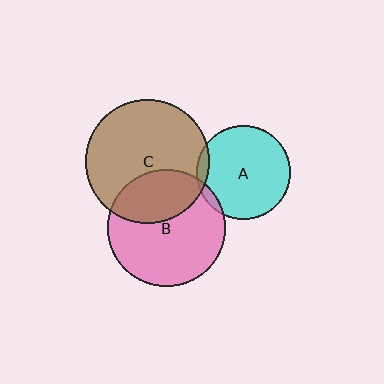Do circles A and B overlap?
Yes.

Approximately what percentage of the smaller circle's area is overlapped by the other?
Approximately 5%.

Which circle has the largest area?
Circle C (brown).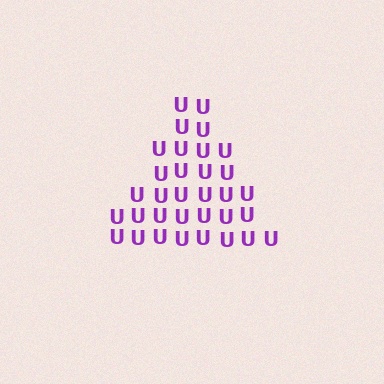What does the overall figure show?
The overall figure shows a triangle.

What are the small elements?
The small elements are letter U's.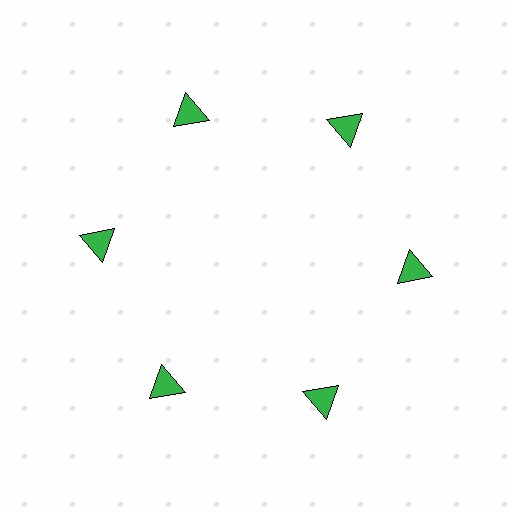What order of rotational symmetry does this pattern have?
This pattern has 6-fold rotational symmetry.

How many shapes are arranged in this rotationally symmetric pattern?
There are 6 shapes, arranged in 6 groups of 1.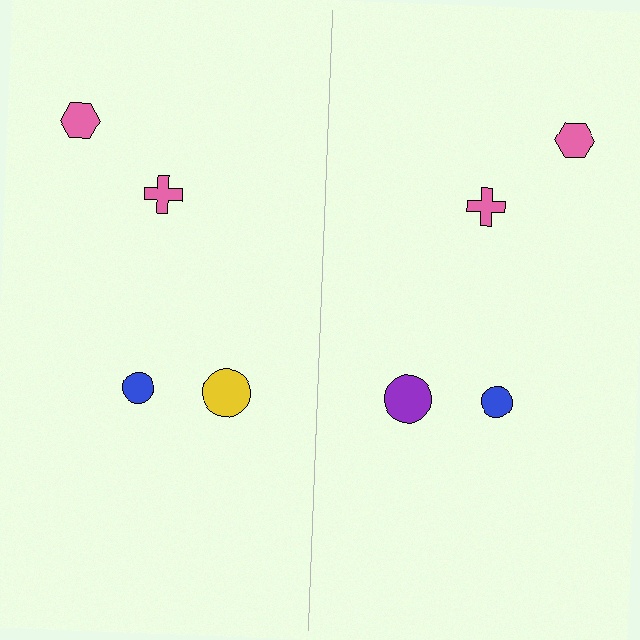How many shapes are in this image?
There are 8 shapes in this image.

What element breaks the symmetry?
The purple circle on the right side breaks the symmetry — its mirror counterpart is yellow.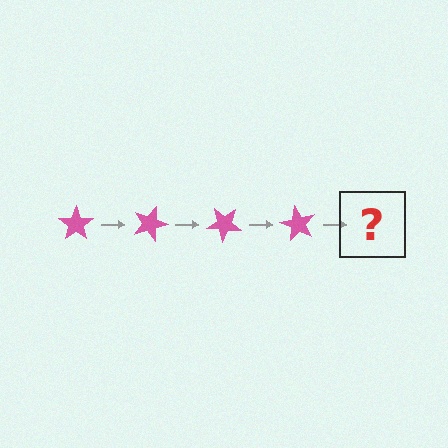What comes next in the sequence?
The next element should be a pink star rotated 80 degrees.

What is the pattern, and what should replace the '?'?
The pattern is that the star rotates 20 degrees each step. The '?' should be a pink star rotated 80 degrees.